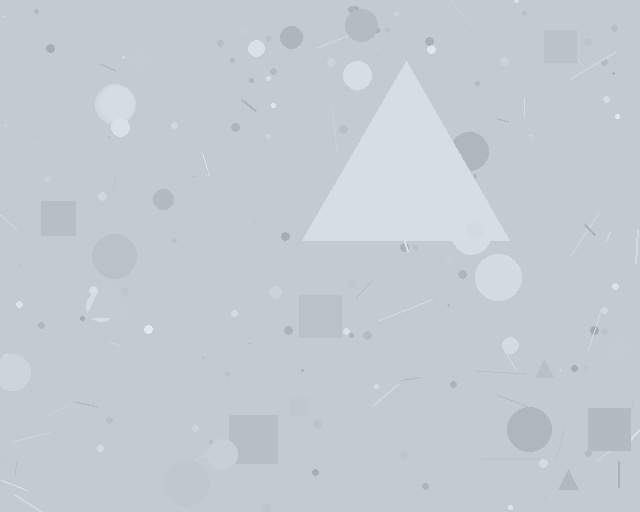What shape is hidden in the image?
A triangle is hidden in the image.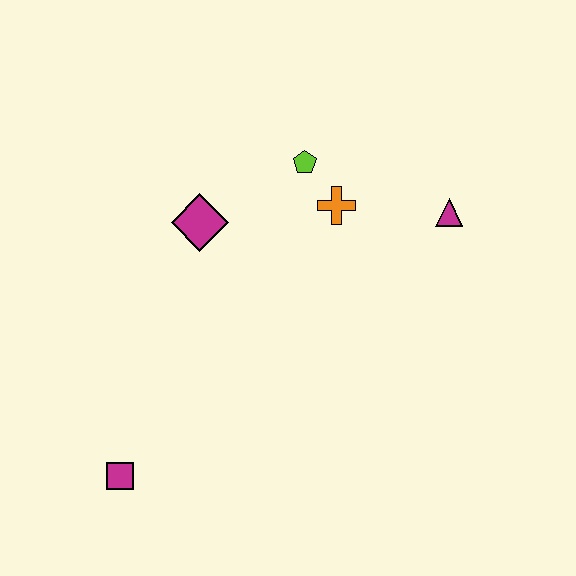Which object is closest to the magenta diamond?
The lime pentagon is closest to the magenta diamond.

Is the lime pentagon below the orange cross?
No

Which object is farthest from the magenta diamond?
The magenta square is farthest from the magenta diamond.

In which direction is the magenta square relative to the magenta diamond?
The magenta square is below the magenta diamond.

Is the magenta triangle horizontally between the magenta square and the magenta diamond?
No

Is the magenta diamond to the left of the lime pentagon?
Yes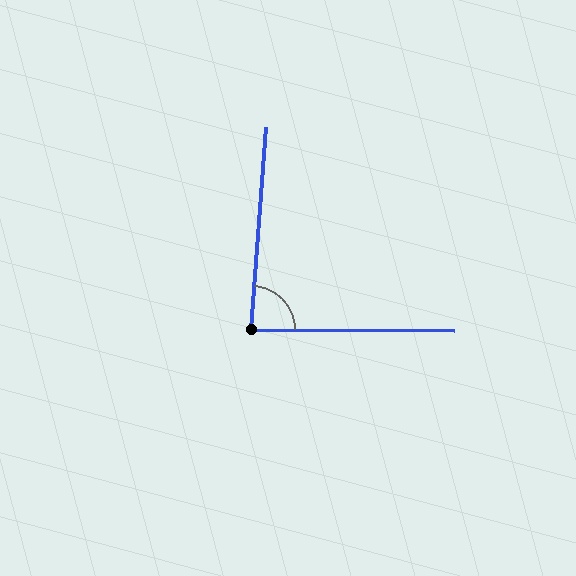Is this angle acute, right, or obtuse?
It is approximately a right angle.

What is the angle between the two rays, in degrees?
Approximately 86 degrees.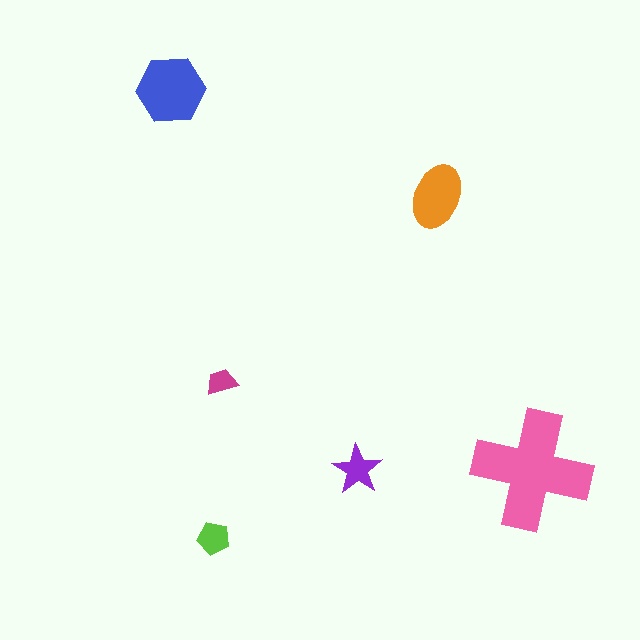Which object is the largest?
The pink cross.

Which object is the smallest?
The magenta trapezoid.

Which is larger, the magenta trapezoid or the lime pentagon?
The lime pentagon.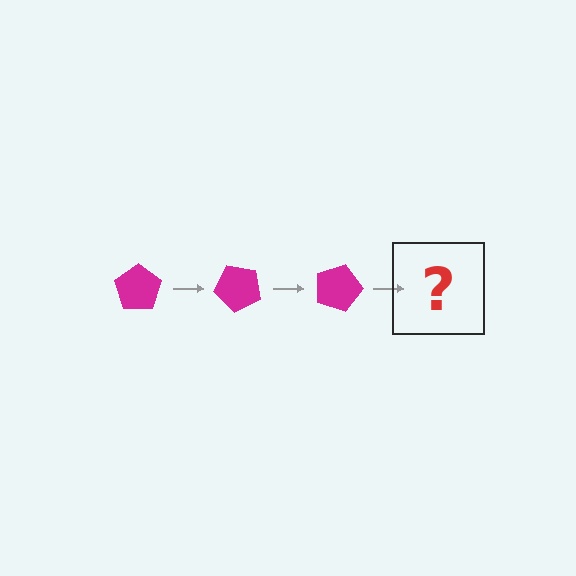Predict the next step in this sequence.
The next step is a magenta pentagon rotated 135 degrees.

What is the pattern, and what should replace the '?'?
The pattern is that the pentagon rotates 45 degrees each step. The '?' should be a magenta pentagon rotated 135 degrees.